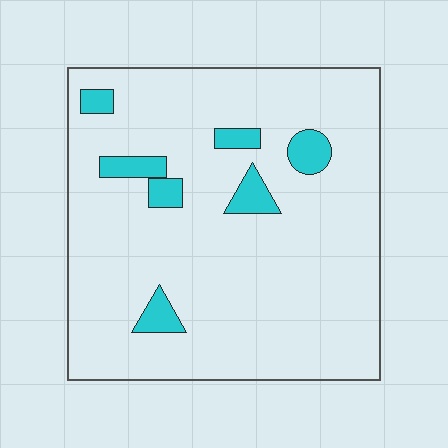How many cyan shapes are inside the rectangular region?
7.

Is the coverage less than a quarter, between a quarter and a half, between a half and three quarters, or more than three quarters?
Less than a quarter.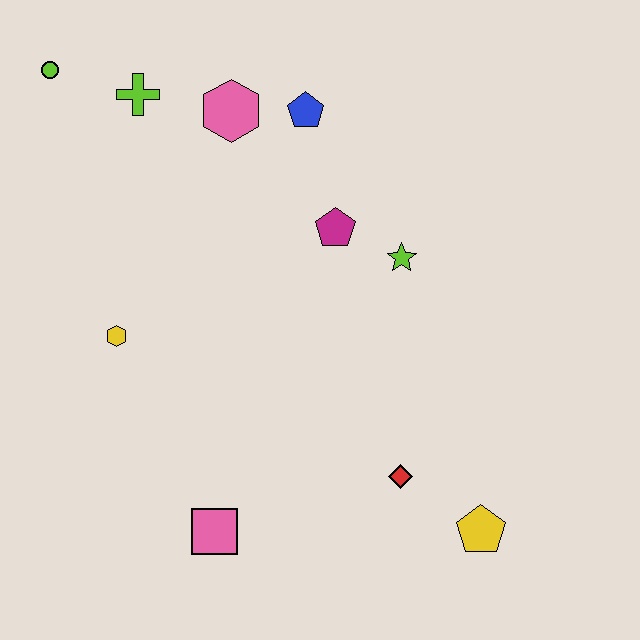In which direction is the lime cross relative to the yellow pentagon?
The lime cross is above the yellow pentagon.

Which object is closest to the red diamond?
The yellow pentagon is closest to the red diamond.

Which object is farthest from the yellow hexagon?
The yellow pentagon is farthest from the yellow hexagon.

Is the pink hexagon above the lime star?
Yes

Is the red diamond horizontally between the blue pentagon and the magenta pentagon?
No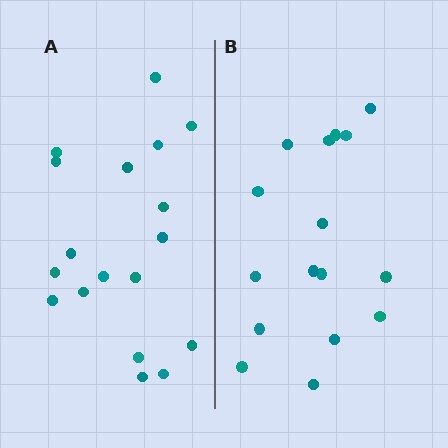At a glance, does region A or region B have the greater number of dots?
Region A (the left region) has more dots.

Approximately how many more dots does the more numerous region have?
Region A has just a few more — roughly 2 or 3 more dots than region B.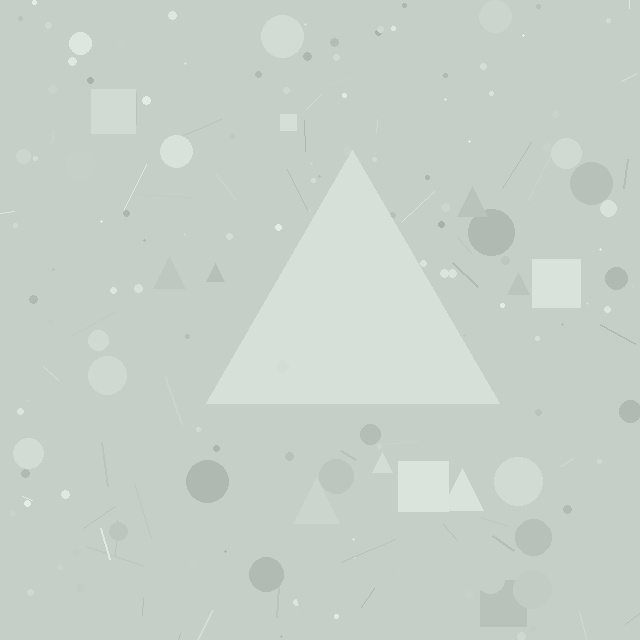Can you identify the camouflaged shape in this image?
The camouflaged shape is a triangle.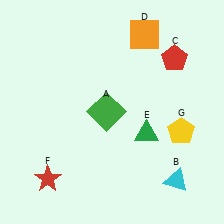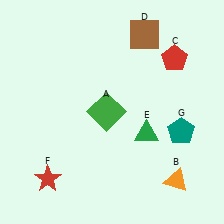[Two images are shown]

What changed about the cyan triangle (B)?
In Image 1, B is cyan. In Image 2, it changed to orange.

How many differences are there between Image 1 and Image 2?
There are 3 differences between the two images.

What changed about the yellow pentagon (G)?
In Image 1, G is yellow. In Image 2, it changed to teal.